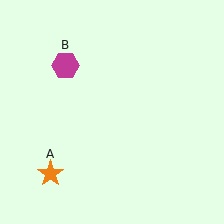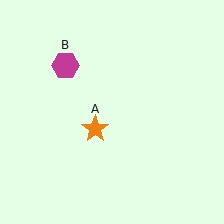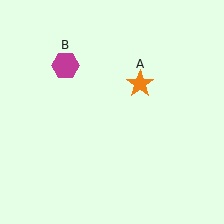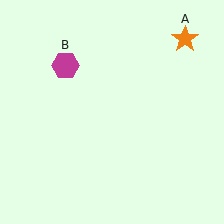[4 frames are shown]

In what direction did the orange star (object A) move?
The orange star (object A) moved up and to the right.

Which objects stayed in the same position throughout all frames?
Magenta hexagon (object B) remained stationary.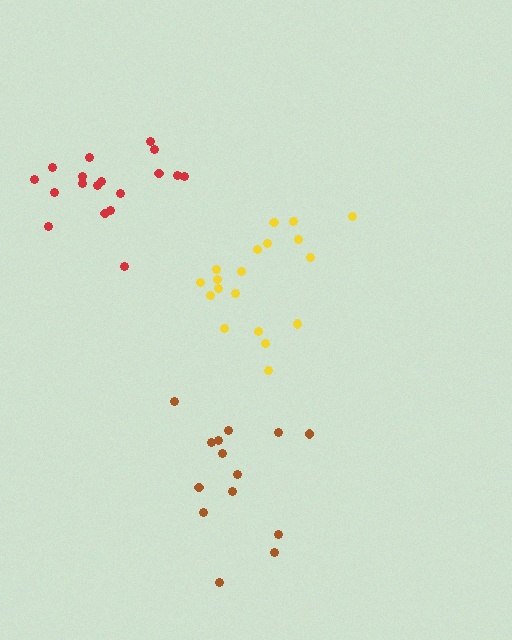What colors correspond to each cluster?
The clusters are colored: brown, yellow, red.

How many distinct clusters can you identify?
There are 3 distinct clusters.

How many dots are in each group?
Group 1: 14 dots, Group 2: 19 dots, Group 3: 18 dots (51 total).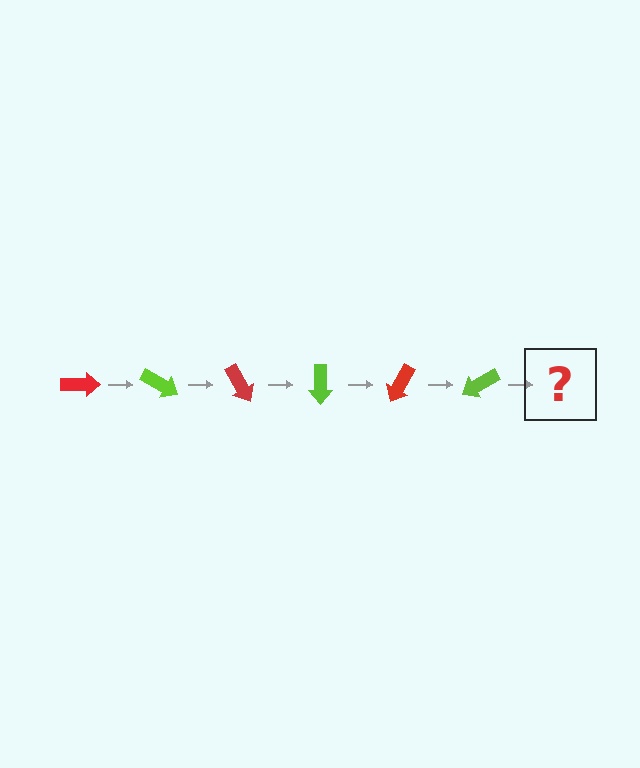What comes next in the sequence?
The next element should be a red arrow, rotated 180 degrees from the start.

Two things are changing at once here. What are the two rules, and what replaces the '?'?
The two rules are that it rotates 30 degrees each step and the color cycles through red and lime. The '?' should be a red arrow, rotated 180 degrees from the start.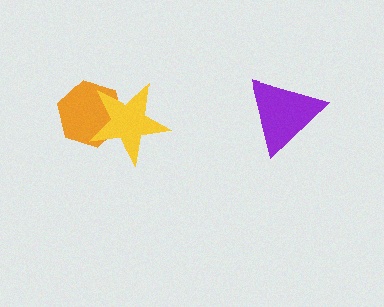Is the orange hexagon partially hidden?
Yes, it is partially covered by another shape.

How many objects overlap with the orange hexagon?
1 object overlaps with the orange hexagon.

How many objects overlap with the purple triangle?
0 objects overlap with the purple triangle.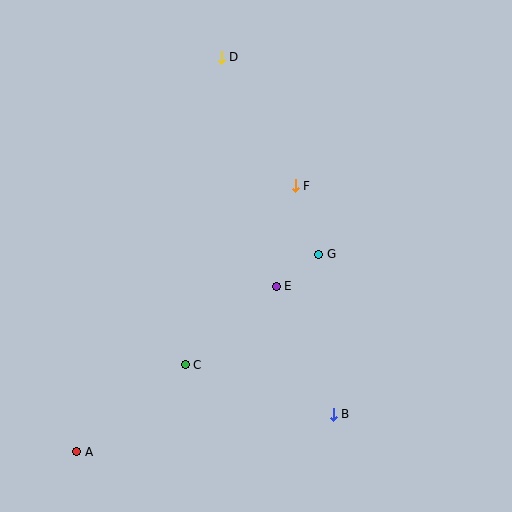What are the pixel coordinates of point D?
Point D is at (221, 57).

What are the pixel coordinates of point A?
Point A is at (77, 452).